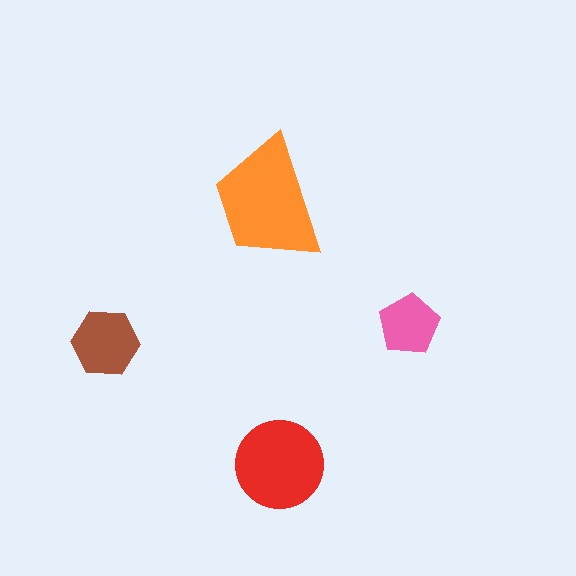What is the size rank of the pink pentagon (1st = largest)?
4th.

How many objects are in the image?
There are 4 objects in the image.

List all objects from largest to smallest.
The orange trapezoid, the red circle, the brown hexagon, the pink pentagon.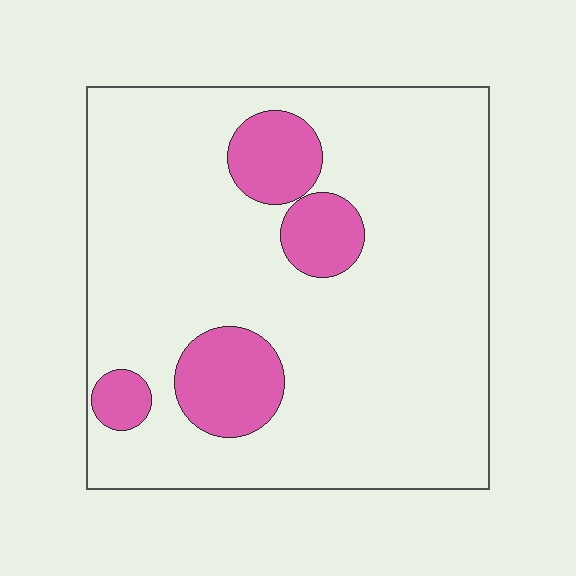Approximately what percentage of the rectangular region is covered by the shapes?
Approximately 15%.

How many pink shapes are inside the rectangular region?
4.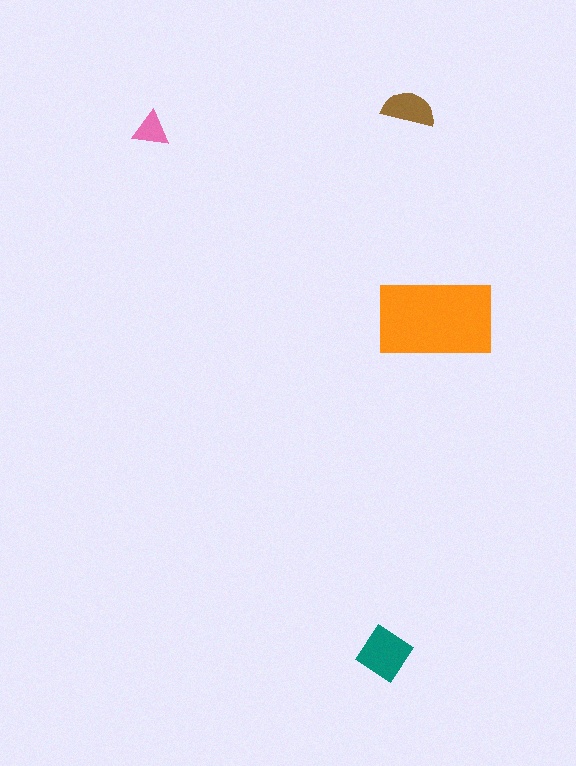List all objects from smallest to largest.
The pink triangle, the brown semicircle, the teal diamond, the orange rectangle.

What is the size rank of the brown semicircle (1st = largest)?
3rd.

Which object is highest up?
The brown semicircle is topmost.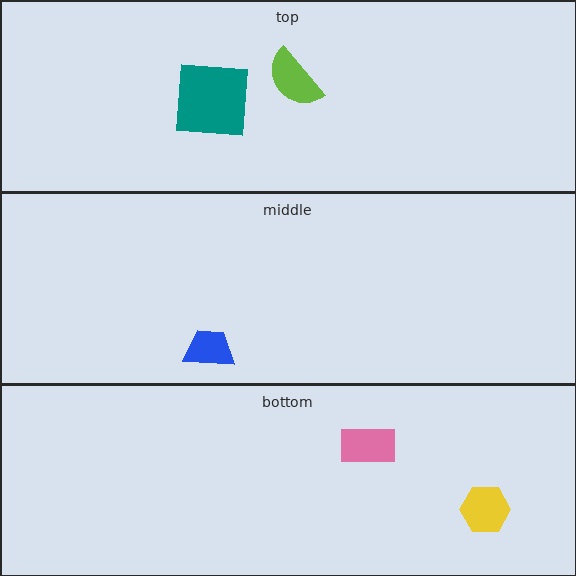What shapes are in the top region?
The teal square, the lime semicircle.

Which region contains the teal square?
The top region.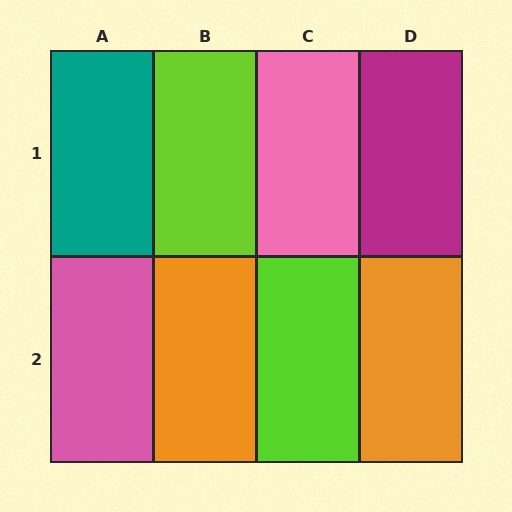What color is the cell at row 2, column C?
Lime.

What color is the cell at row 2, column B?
Orange.